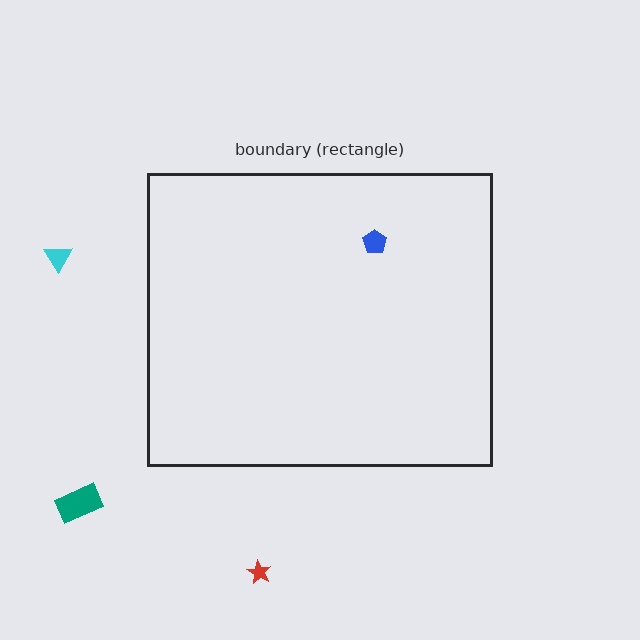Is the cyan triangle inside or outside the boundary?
Outside.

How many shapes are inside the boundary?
1 inside, 3 outside.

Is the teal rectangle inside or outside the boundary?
Outside.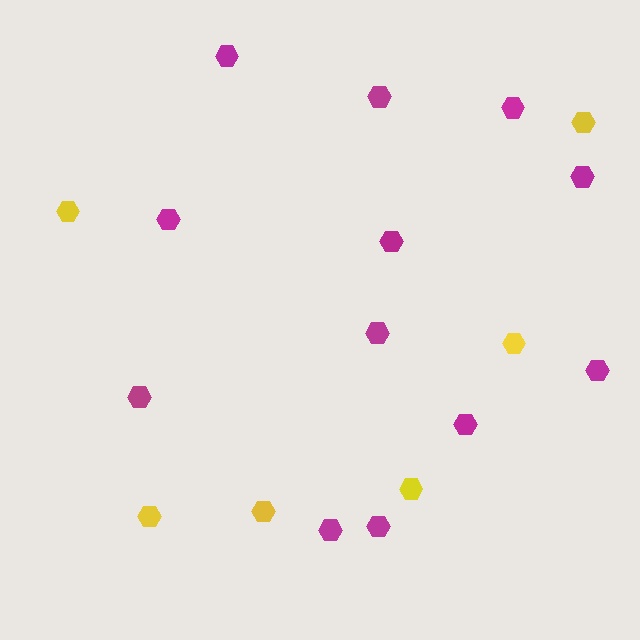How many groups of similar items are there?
There are 2 groups: one group of yellow hexagons (6) and one group of magenta hexagons (12).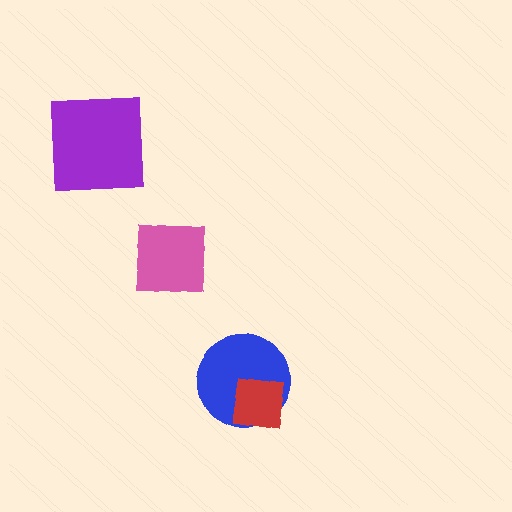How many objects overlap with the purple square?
0 objects overlap with the purple square.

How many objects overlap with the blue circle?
1 object overlaps with the blue circle.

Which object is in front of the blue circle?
The red square is in front of the blue circle.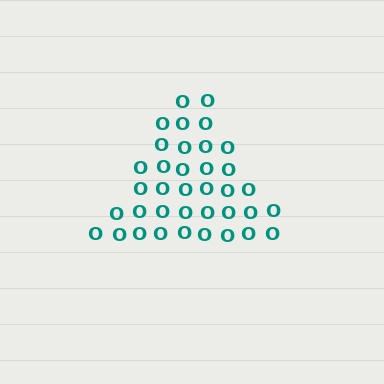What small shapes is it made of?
It is made of small letter O's.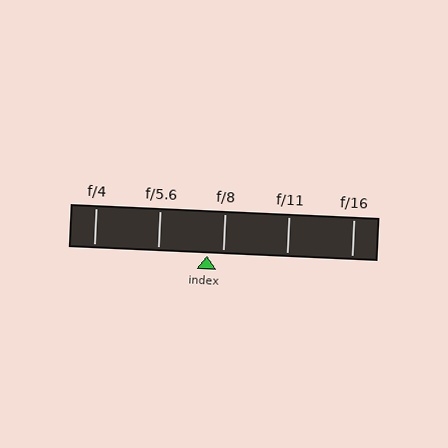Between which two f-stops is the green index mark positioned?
The index mark is between f/5.6 and f/8.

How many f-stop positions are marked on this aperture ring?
There are 5 f-stop positions marked.